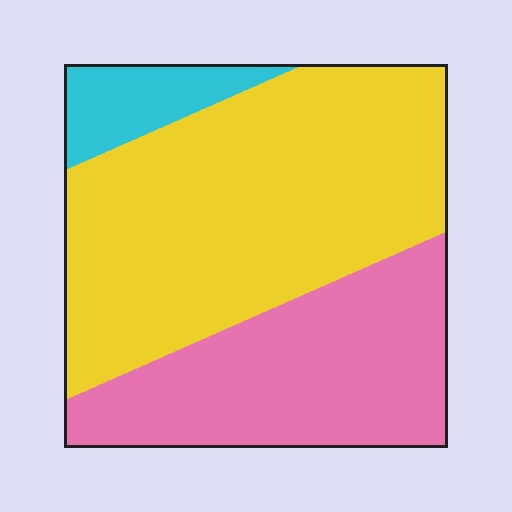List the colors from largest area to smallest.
From largest to smallest: yellow, pink, cyan.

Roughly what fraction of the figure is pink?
Pink takes up between a quarter and a half of the figure.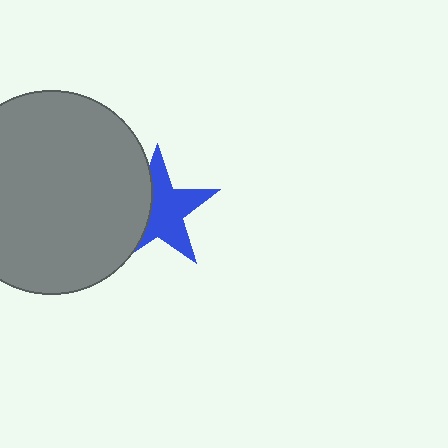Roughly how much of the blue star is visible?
About half of it is visible (roughly 62%).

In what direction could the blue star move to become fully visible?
The blue star could move right. That would shift it out from behind the gray circle entirely.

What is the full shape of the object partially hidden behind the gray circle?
The partially hidden object is a blue star.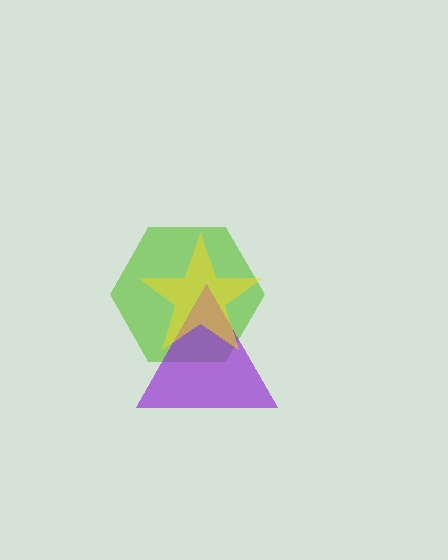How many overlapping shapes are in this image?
There are 3 overlapping shapes in the image.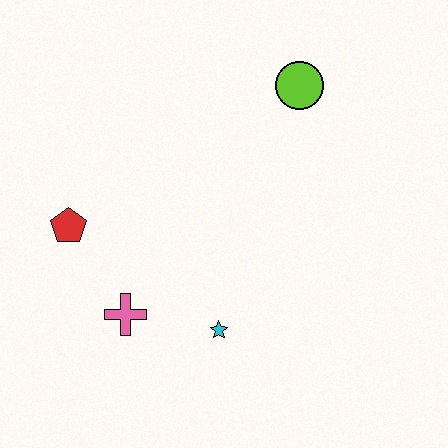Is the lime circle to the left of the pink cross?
No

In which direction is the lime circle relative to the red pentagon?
The lime circle is to the right of the red pentagon.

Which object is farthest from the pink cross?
The lime circle is farthest from the pink cross.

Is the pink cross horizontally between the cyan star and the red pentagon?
Yes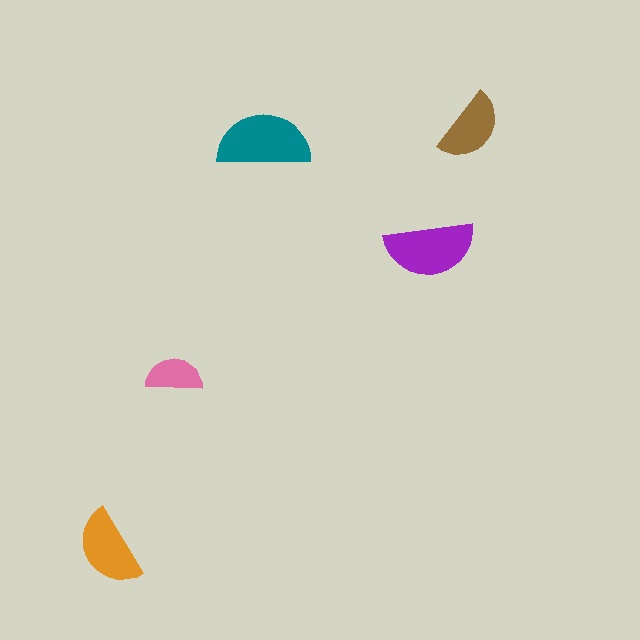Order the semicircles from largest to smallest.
the teal one, the purple one, the orange one, the brown one, the pink one.